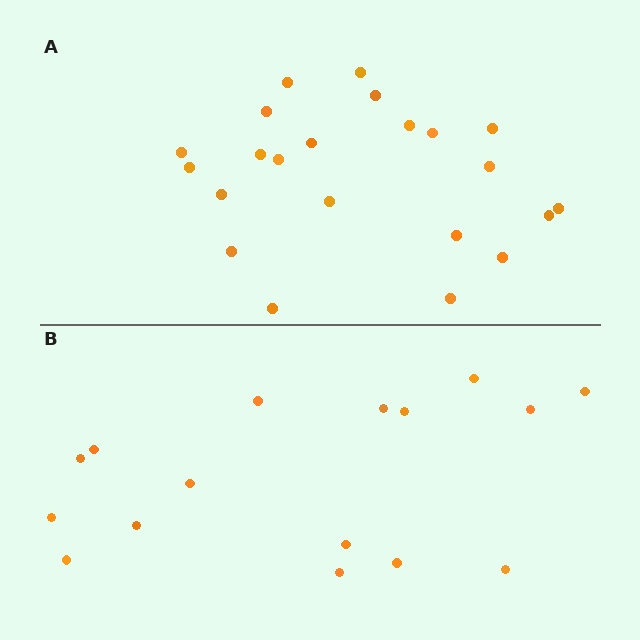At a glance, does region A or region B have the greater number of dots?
Region A (the top region) has more dots.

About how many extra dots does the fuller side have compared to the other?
Region A has about 6 more dots than region B.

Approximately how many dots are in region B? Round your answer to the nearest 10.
About 20 dots. (The exact count is 16, which rounds to 20.)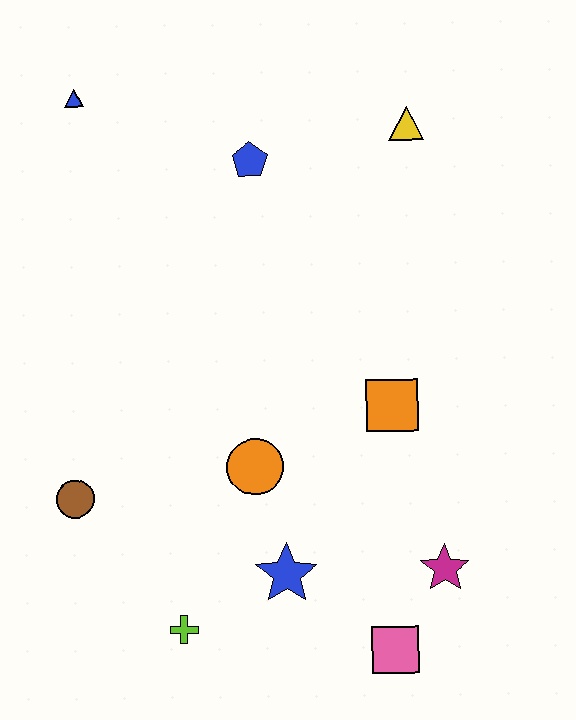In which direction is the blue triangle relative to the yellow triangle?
The blue triangle is to the left of the yellow triangle.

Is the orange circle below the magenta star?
No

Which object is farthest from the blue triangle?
The pink square is farthest from the blue triangle.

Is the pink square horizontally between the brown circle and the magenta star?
Yes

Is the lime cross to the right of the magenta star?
No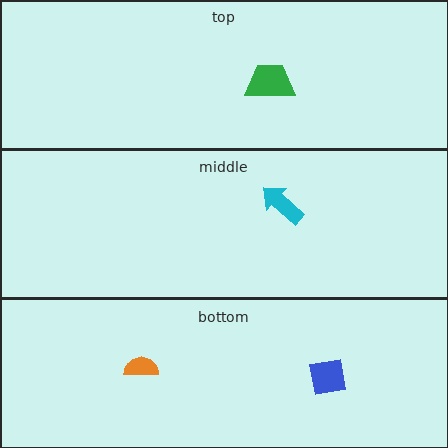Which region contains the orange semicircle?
The bottom region.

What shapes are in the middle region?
The cyan arrow.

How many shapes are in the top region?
1.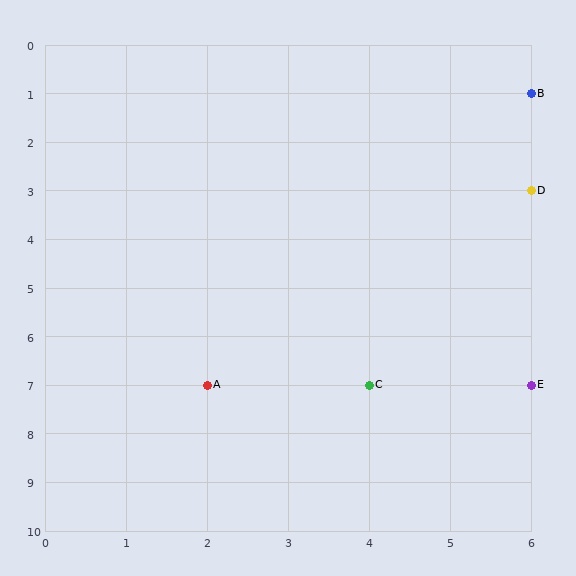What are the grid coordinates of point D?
Point D is at grid coordinates (6, 3).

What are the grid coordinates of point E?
Point E is at grid coordinates (6, 7).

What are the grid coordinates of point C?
Point C is at grid coordinates (4, 7).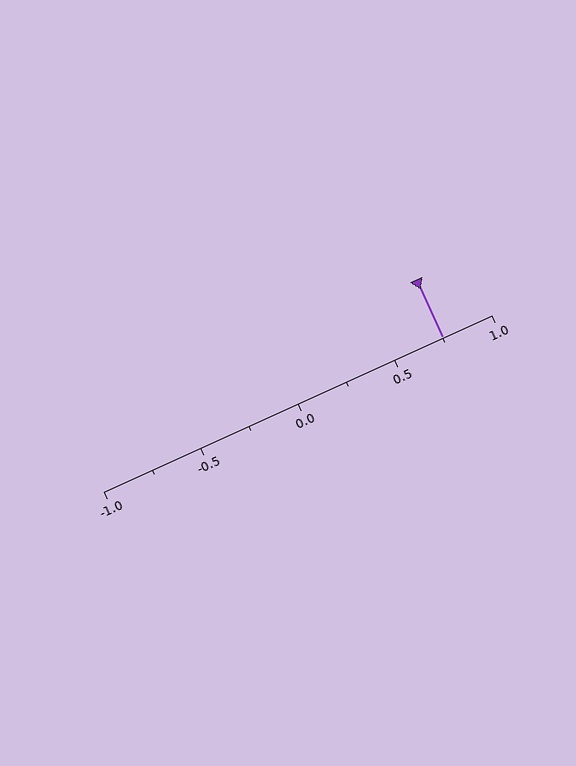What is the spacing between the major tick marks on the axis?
The major ticks are spaced 0.5 apart.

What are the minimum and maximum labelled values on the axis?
The axis runs from -1.0 to 1.0.